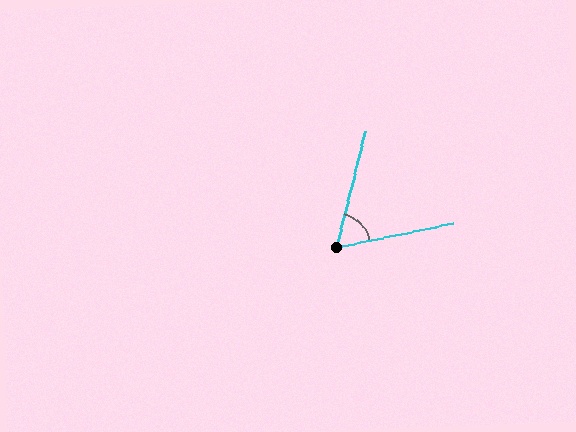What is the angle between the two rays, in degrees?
Approximately 64 degrees.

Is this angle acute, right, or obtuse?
It is acute.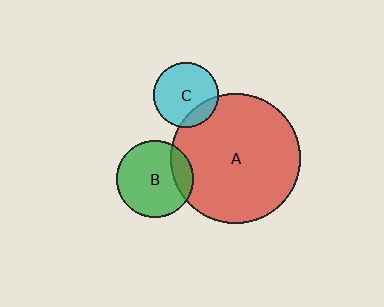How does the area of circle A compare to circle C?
Approximately 4.0 times.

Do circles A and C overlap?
Yes.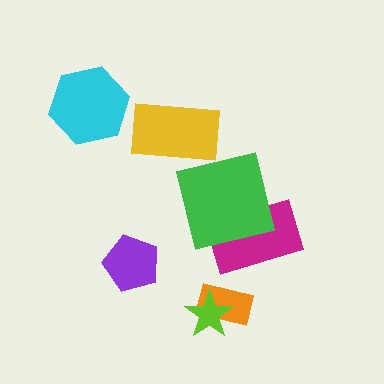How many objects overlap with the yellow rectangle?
0 objects overlap with the yellow rectangle.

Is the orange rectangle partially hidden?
Yes, it is partially covered by another shape.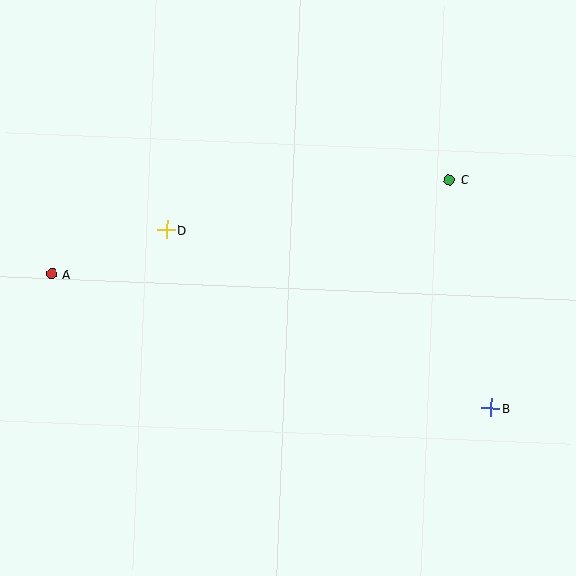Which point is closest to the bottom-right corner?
Point B is closest to the bottom-right corner.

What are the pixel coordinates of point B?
Point B is at (491, 408).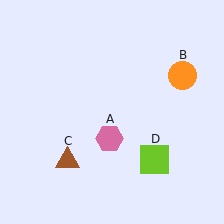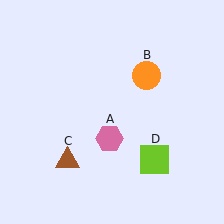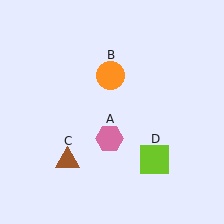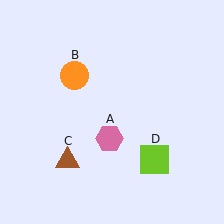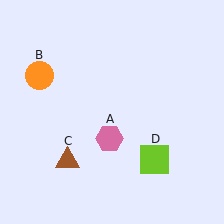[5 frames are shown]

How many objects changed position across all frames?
1 object changed position: orange circle (object B).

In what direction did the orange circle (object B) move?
The orange circle (object B) moved left.